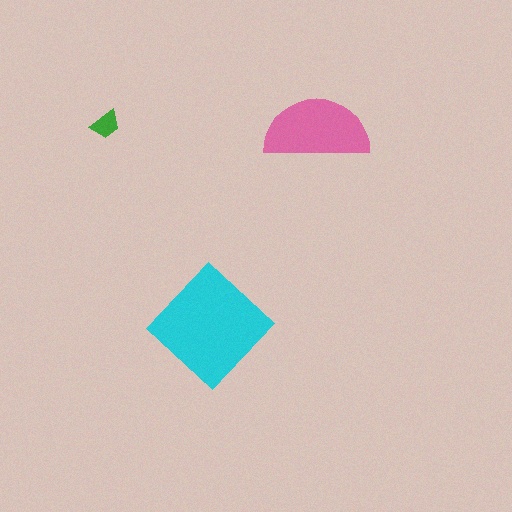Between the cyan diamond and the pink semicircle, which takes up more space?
The cyan diamond.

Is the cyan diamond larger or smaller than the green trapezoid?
Larger.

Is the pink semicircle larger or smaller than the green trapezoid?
Larger.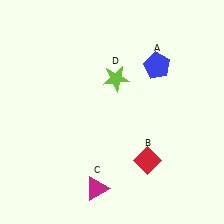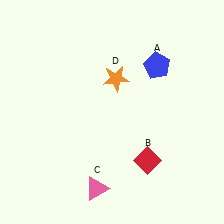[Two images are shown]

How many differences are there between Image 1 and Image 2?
There are 2 differences between the two images.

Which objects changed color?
C changed from magenta to pink. D changed from lime to orange.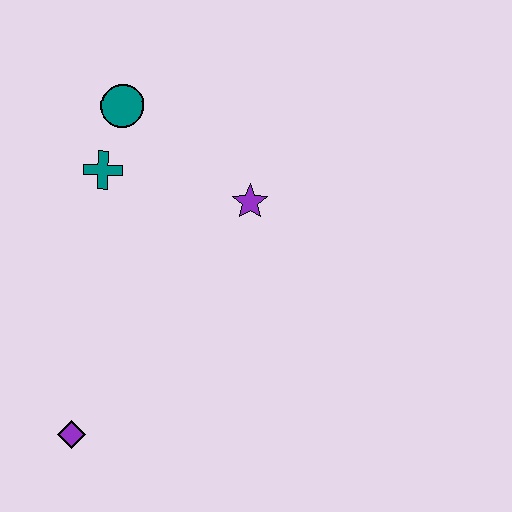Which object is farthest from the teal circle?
The purple diamond is farthest from the teal circle.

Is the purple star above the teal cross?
No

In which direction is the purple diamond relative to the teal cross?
The purple diamond is below the teal cross.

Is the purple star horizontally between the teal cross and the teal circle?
No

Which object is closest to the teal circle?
The teal cross is closest to the teal circle.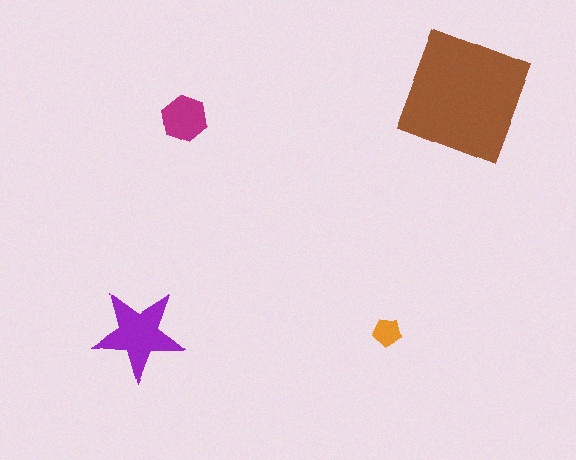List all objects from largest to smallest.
The brown square, the purple star, the magenta hexagon, the orange pentagon.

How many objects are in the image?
There are 4 objects in the image.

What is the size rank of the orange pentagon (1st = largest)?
4th.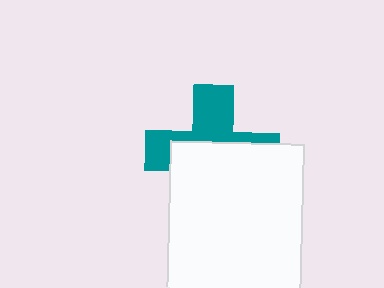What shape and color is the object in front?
The object in front is a white rectangle.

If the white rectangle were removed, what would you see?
You would see the complete teal cross.